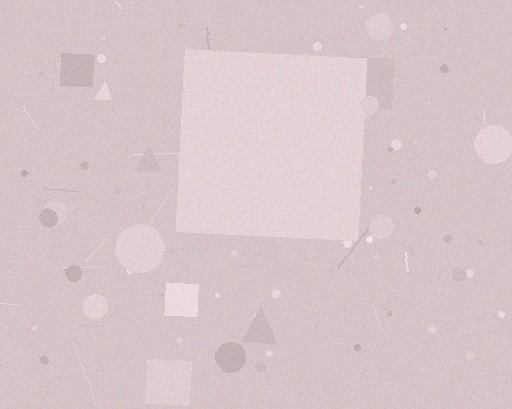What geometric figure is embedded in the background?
A square is embedded in the background.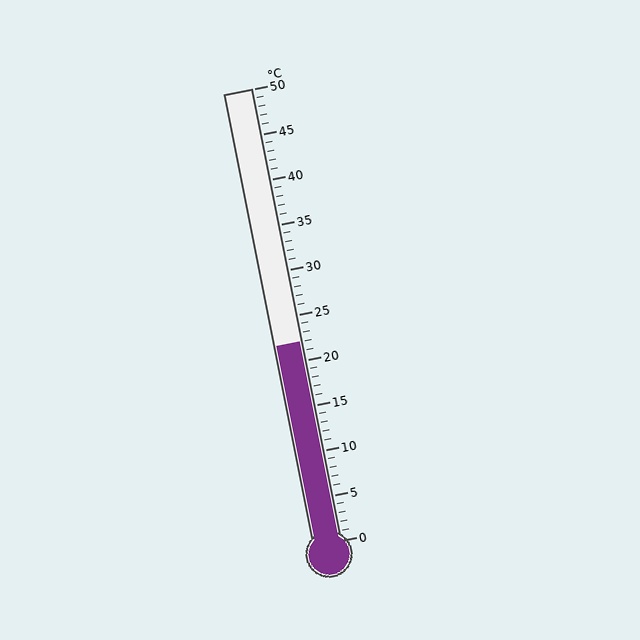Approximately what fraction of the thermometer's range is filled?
The thermometer is filled to approximately 45% of its range.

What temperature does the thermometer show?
The thermometer shows approximately 22°C.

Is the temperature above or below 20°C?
The temperature is above 20°C.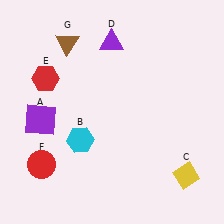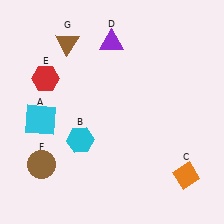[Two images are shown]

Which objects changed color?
A changed from purple to cyan. C changed from yellow to orange. F changed from red to brown.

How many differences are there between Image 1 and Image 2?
There are 3 differences between the two images.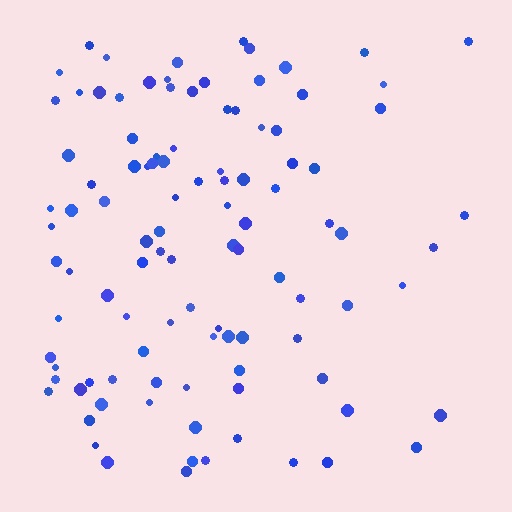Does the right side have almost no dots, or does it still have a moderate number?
Still a moderate number, just noticeably fewer than the left.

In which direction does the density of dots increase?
From right to left, with the left side densest.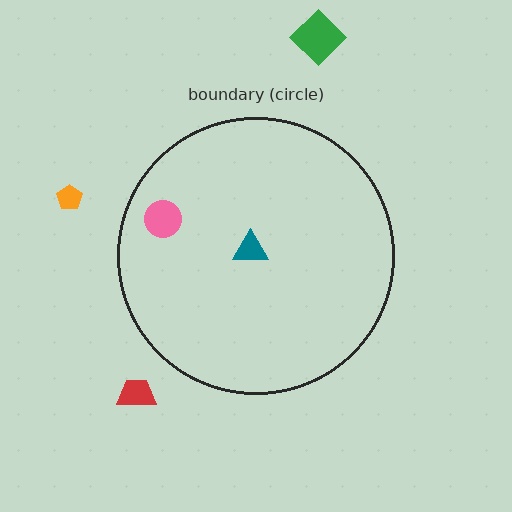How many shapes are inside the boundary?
2 inside, 3 outside.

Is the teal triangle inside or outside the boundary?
Inside.